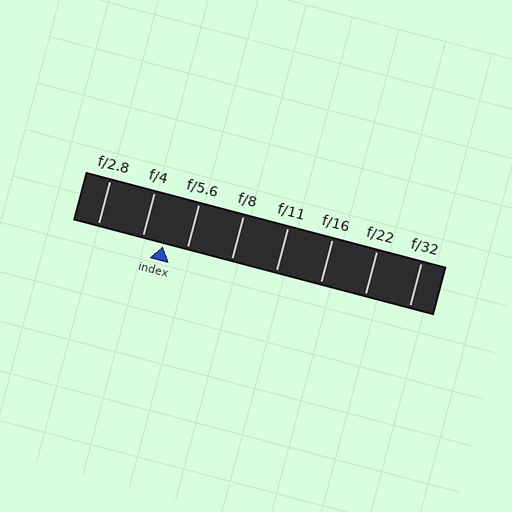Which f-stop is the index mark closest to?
The index mark is closest to f/4.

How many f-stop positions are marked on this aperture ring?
There are 8 f-stop positions marked.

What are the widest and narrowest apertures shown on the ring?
The widest aperture shown is f/2.8 and the narrowest is f/32.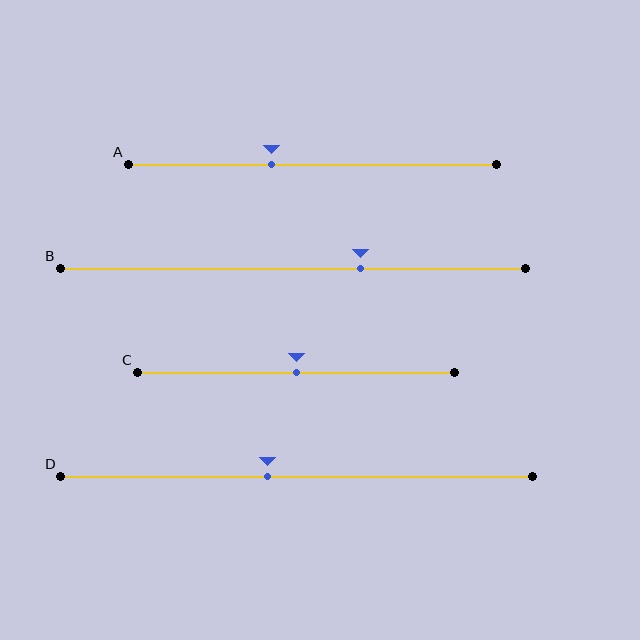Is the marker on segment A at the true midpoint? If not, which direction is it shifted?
No, the marker on segment A is shifted to the left by about 11% of the segment length.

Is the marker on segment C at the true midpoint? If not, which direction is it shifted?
Yes, the marker on segment C is at the true midpoint.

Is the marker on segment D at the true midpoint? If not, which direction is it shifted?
No, the marker on segment D is shifted to the left by about 6% of the segment length.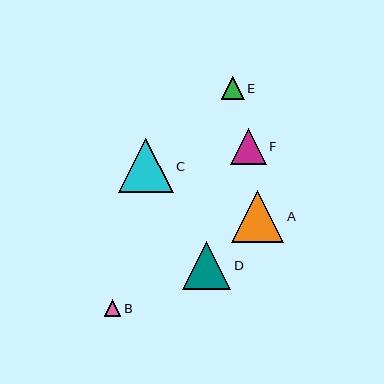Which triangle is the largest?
Triangle C is the largest with a size of approximately 54 pixels.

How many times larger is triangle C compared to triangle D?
Triangle C is approximately 1.1 times the size of triangle D.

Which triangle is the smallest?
Triangle B is the smallest with a size of approximately 17 pixels.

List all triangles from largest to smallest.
From largest to smallest: C, A, D, F, E, B.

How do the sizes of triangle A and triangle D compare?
Triangle A and triangle D are approximately the same size.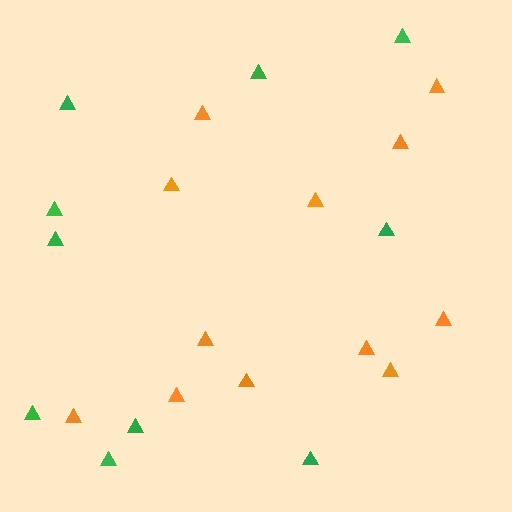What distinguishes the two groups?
There are 2 groups: one group of green triangles (10) and one group of orange triangles (12).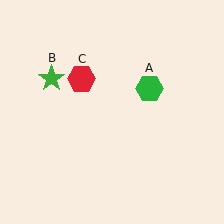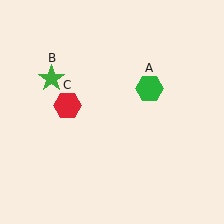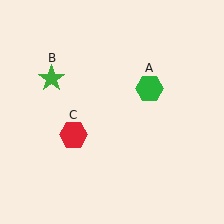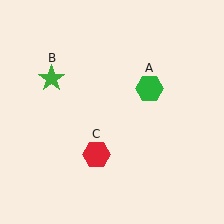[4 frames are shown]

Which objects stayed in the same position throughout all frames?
Green hexagon (object A) and green star (object B) remained stationary.